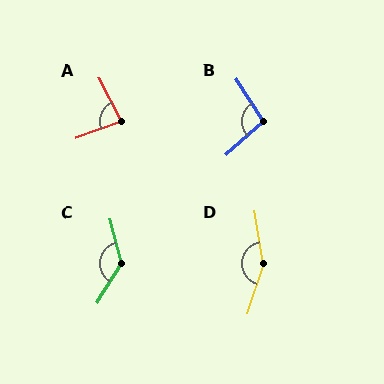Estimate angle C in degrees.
Approximately 133 degrees.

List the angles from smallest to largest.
A (82°), B (99°), C (133°), D (152°).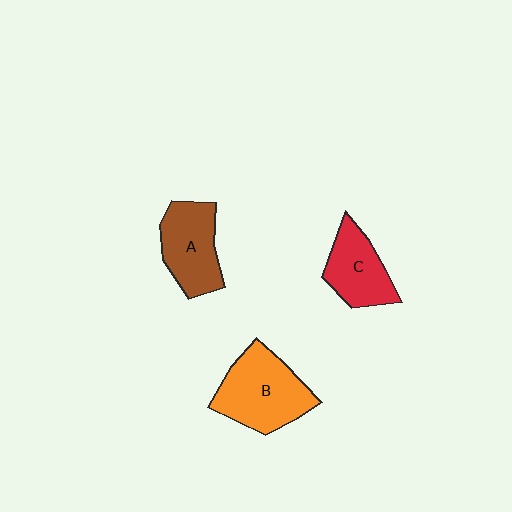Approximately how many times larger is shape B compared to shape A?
Approximately 1.3 times.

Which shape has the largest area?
Shape B (orange).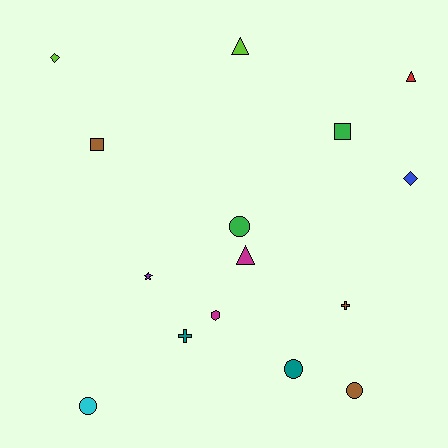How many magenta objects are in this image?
There are 2 magenta objects.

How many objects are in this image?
There are 15 objects.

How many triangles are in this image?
There are 3 triangles.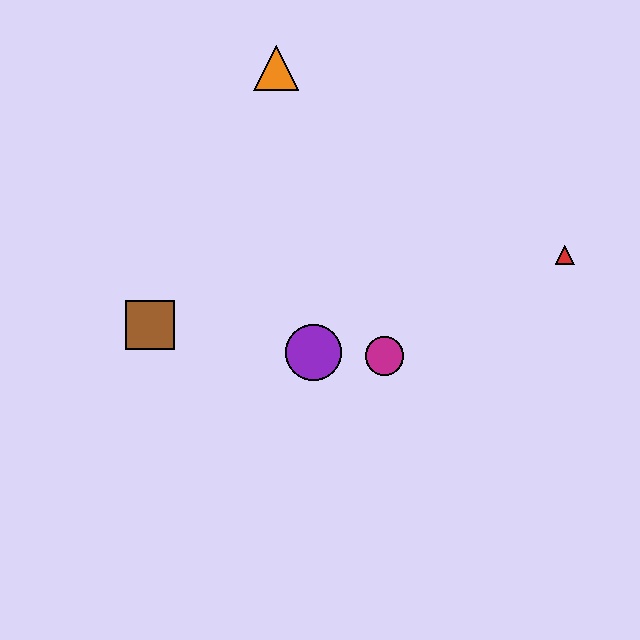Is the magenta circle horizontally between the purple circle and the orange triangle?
No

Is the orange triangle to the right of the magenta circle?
No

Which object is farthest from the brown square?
The red triangle is farthest from the brown square.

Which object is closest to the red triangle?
The magenta circle is closest to the red triangle.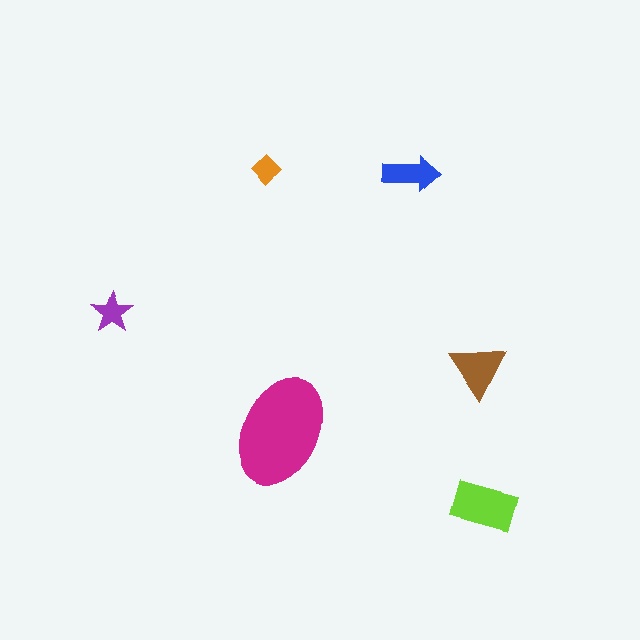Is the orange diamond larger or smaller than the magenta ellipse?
Smaller.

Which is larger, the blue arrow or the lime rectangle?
The lime rectangle.